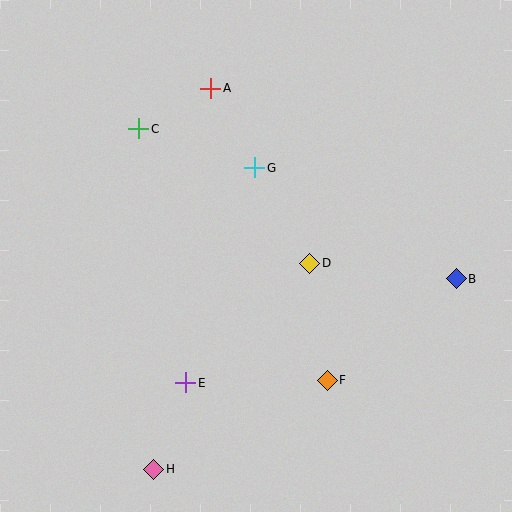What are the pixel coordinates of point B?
Point B is at (456, 279).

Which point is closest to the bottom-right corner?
Point F is closest to the bottom-right corner.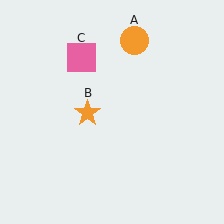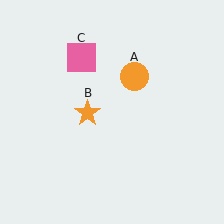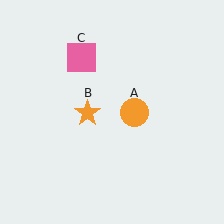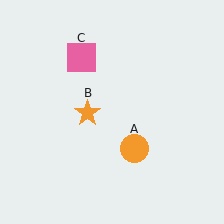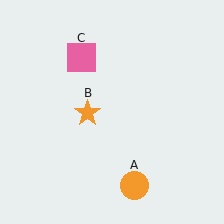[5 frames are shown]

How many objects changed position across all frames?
1 object changed position: orange circle (object A).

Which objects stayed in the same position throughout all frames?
Orange star (object B) and pink square (object C) remained stationary.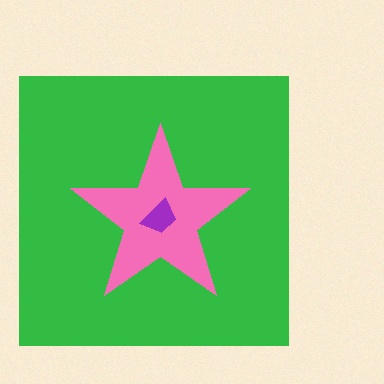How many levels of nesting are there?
3.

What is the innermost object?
The purple trapezoid.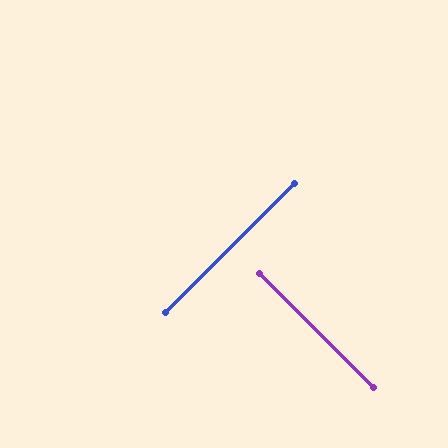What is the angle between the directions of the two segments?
Approximately 90 degrees.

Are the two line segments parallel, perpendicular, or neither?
Perpendicular — they meet at approximately 90°.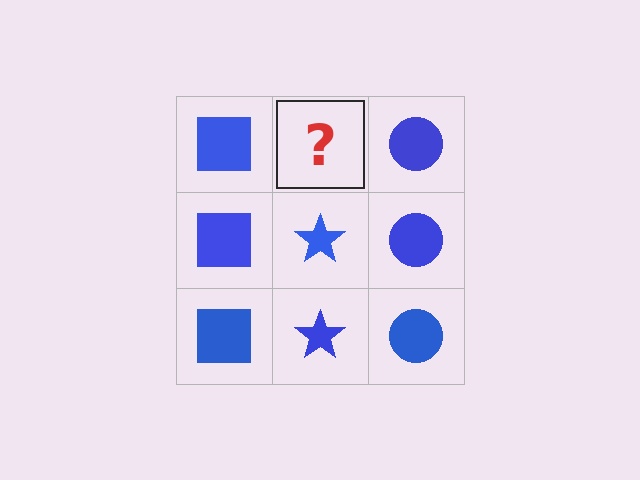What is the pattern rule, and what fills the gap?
The rule is that each column has a consistent shape. The gap should be filled with a blue star.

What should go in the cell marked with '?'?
The missing cell should contain a blue star.